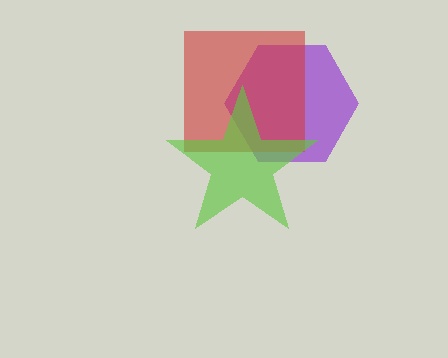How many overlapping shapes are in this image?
There are 3 overlapping shapes in the image.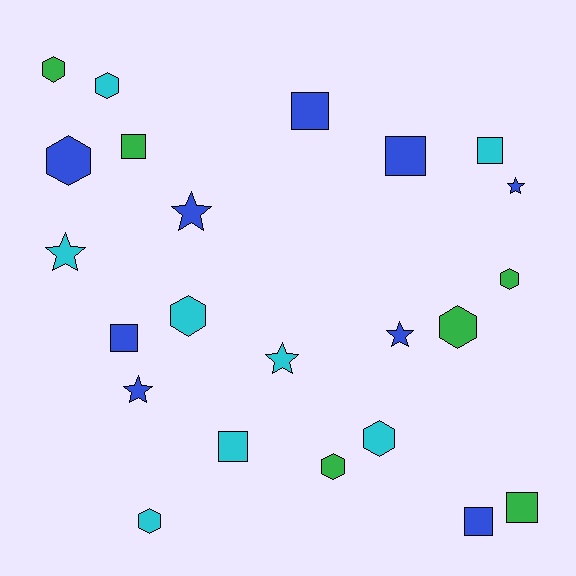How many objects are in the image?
There are 23 objects.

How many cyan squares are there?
There are 2 cyan squares.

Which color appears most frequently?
Blue, with 9 objects.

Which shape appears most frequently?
Hexagon, with 9 objects.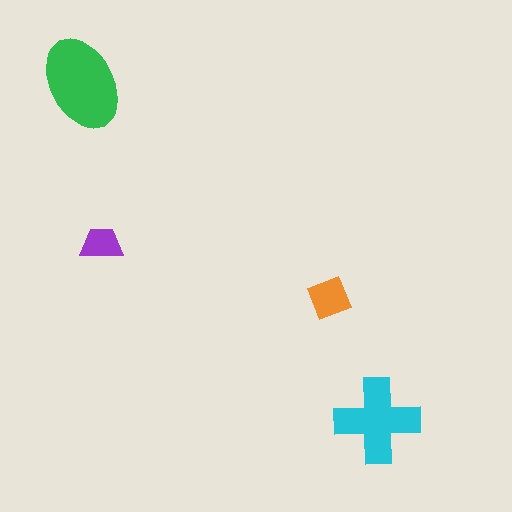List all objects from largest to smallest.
The green ellipse, the cyan cross, the orange diamond, the purple trapezoid.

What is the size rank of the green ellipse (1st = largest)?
1st.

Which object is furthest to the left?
The green ellipse is leftmost.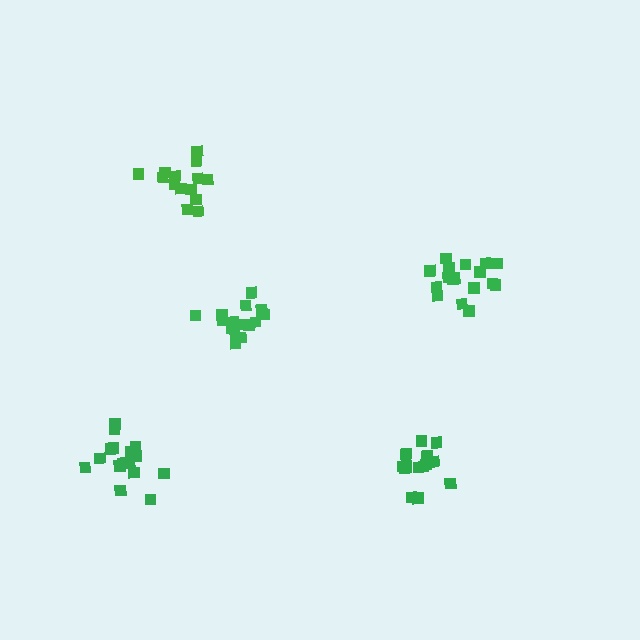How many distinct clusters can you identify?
There are 5 distinct clusters.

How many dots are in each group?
Group 1: 15 dots, Group 2: 17 dots, Group 3: 17 dots, Group 4: 17 dots, Group 5: 14 dots (80 total).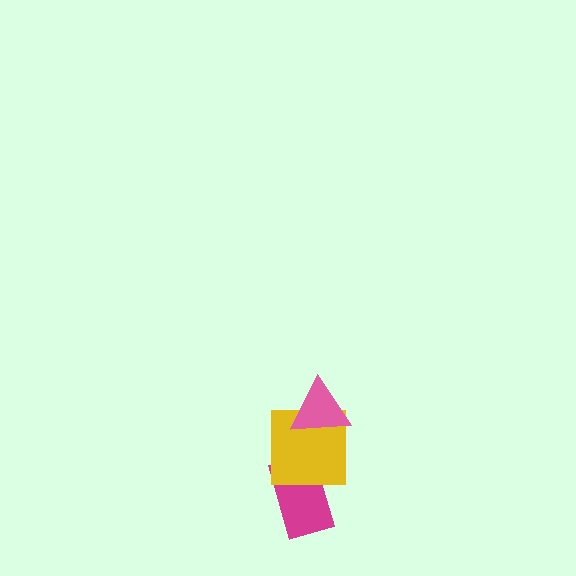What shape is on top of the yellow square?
The pink triangle is on top of the yellow square.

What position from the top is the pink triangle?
The pink triangle is 1st from the top.